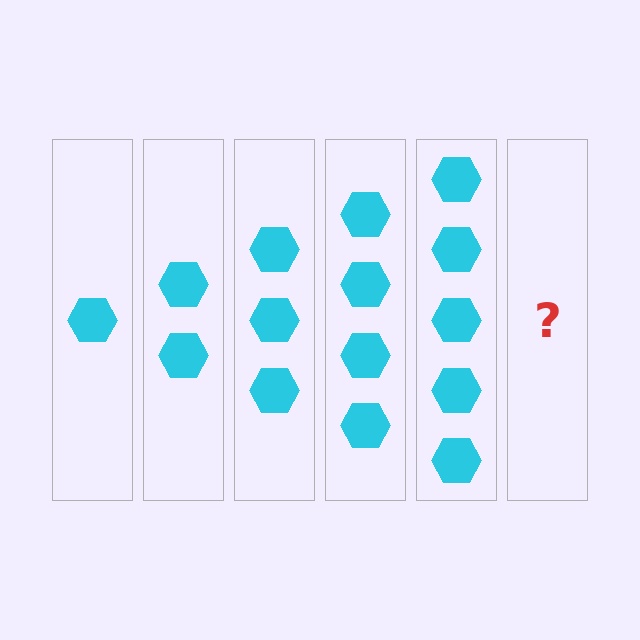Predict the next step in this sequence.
The next step is 6 hexagons.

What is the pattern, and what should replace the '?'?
The pattern is that each step adds one more hexagon. The '?' should be 6 hexagons.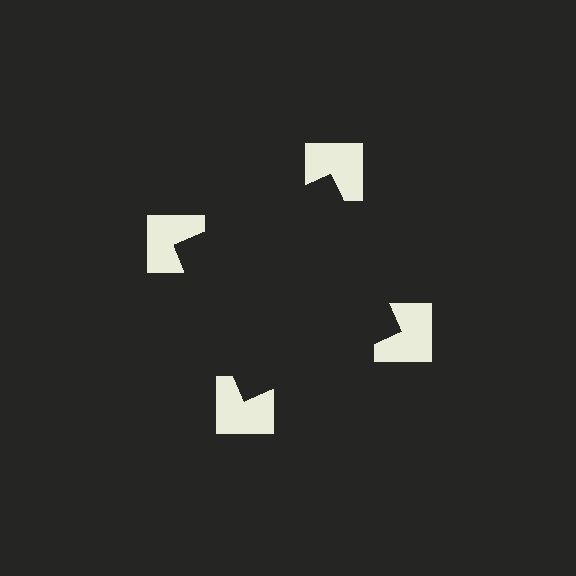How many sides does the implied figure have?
4 sides.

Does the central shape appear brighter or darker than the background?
It typically appears slightly darker than the background, even though no actual brightness change is drawn.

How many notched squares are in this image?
There are 4 — one at each vertex of the illusory square.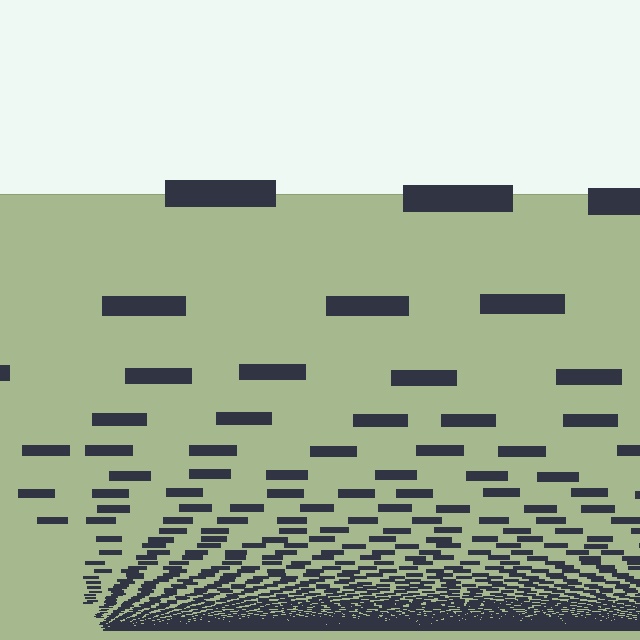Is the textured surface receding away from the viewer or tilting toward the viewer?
The surface appears to tilt toward the viewer. Texture elements get larger and sparser toward the top.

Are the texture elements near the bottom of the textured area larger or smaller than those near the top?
Smaller. The gradient is inverted — elements near the bottom are smaller and denser.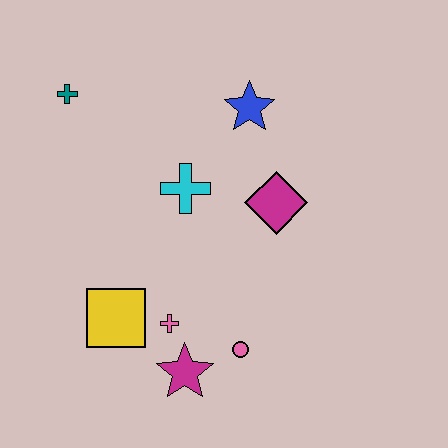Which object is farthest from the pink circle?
The teal cross is farthest from the pink circle.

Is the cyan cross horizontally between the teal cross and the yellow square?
No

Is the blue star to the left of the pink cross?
No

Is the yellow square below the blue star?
Yes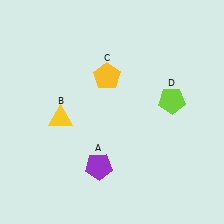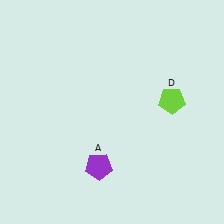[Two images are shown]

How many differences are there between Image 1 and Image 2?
There are 2 differences between the two images.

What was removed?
The yellow pentagon (C), the yellow triangle (B) were removed in Image 2.